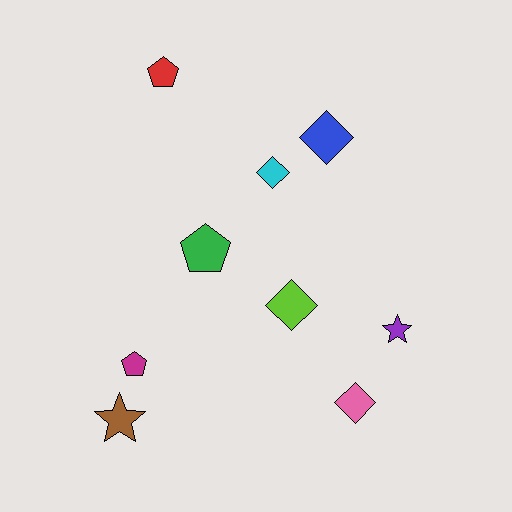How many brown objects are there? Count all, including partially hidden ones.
There is 1 brown object.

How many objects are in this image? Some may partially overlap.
There are 9 objects.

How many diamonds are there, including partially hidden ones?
There are 4 diamonds.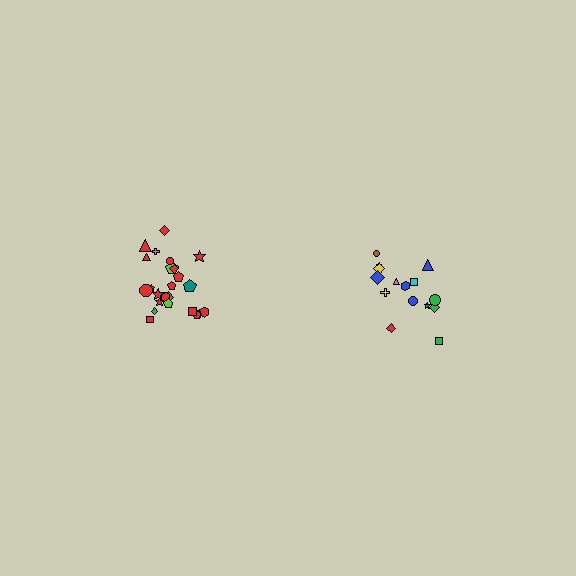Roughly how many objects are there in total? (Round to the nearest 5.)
Roughly 40 objects in total.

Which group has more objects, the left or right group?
The left group.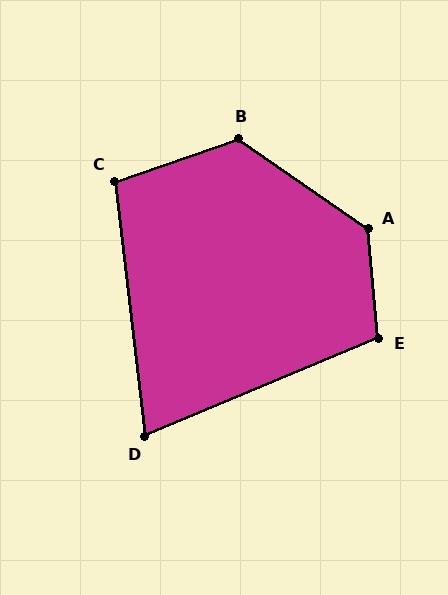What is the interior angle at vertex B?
Approximately 126 degrees (obtuse).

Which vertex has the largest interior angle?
A, at approximately 130 degrees.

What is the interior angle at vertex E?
Approximately 107 degrees (obtuse).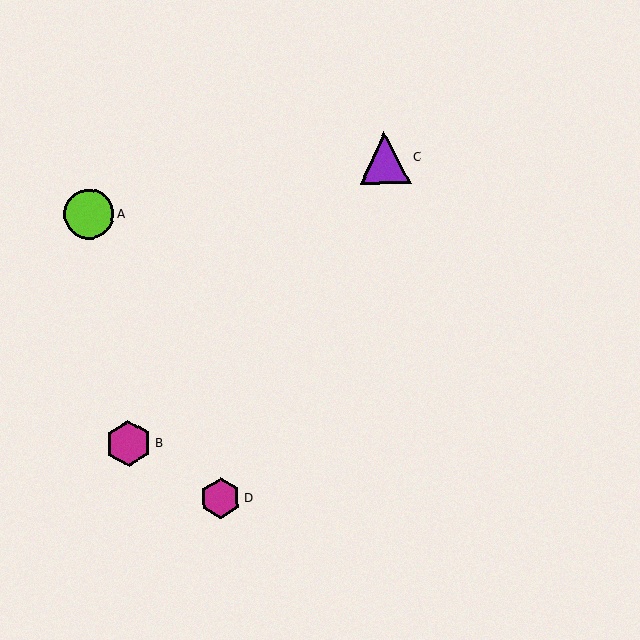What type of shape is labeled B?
Shape B is a magenta hexagon.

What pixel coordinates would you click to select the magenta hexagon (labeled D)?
Click at (220, 498) to select the magenta hexagon D.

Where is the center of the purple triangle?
The center of the purple triangle is at (385, 158).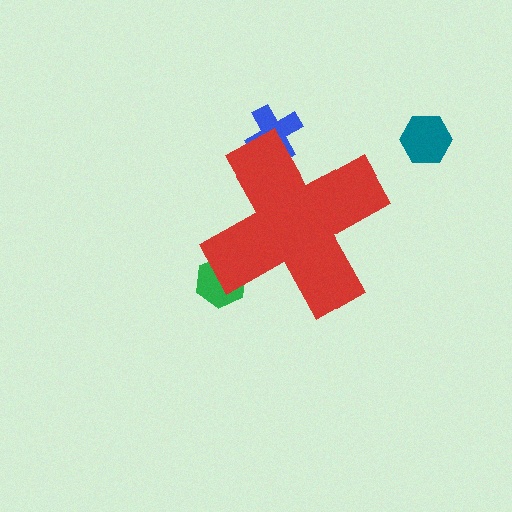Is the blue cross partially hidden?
Yes, the blue cross is partially hidden behind the red cross.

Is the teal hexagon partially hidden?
No, the teal hexagon is fully visible.